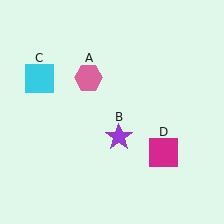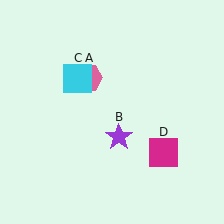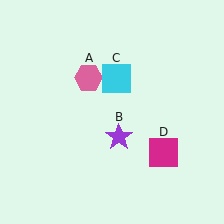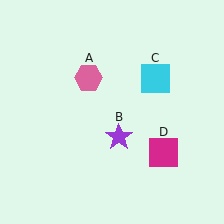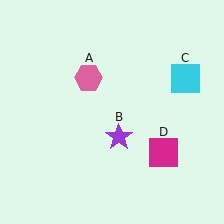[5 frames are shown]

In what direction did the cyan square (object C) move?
The cyan square (object C) moved right.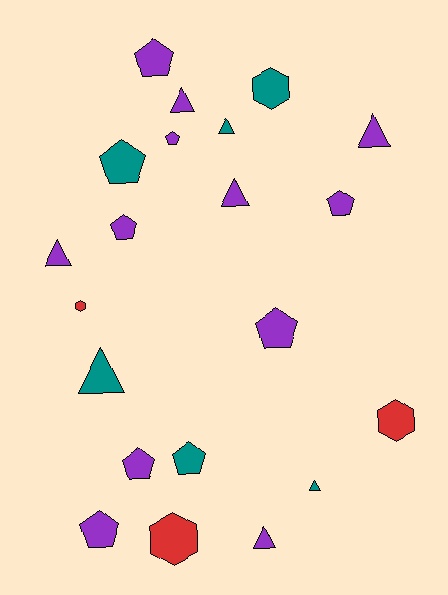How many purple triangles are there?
There are 5 purple triangles.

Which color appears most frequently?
Purple, with 12 objects.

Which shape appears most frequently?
Pentagon, with 9 objects.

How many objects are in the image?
There are 21 objects.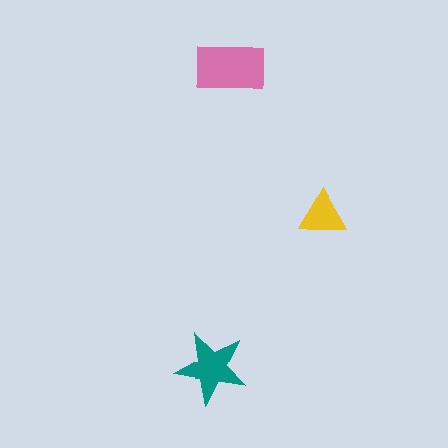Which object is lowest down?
The teal star is bottommost.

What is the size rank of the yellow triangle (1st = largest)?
3rd.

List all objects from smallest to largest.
The yellow triangle, the teal star, the pink rectangle.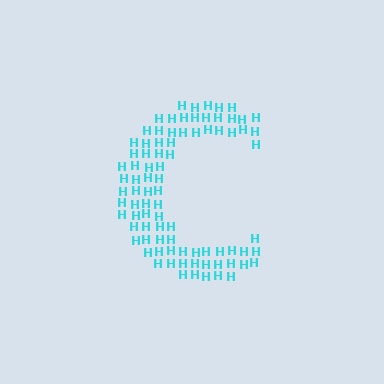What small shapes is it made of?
It is made of small letter H's.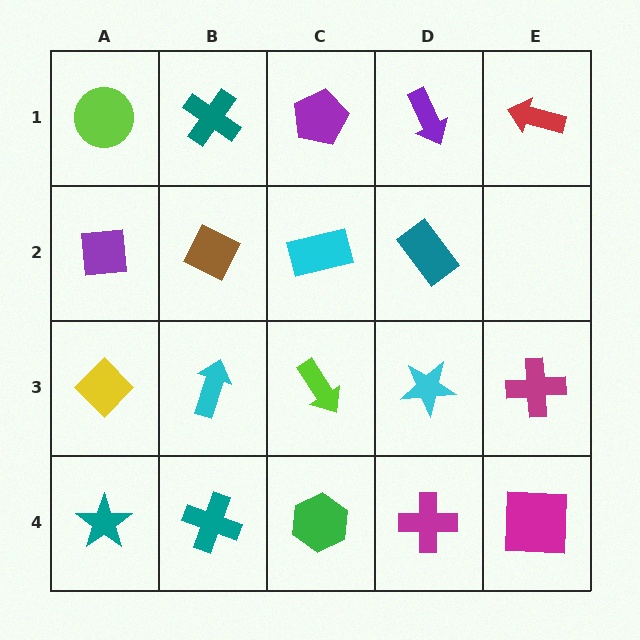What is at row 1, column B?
A teal cross.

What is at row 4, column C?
A green hexagon.